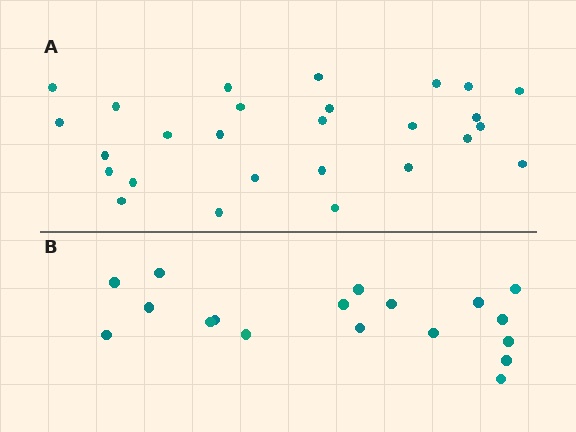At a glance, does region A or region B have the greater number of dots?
Region A (the top region) has more dots.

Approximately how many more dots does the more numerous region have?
Region A has roughly 8 or so more dots than region B.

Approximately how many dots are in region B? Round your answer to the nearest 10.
About 20 dots. (The exact count is 18, which rounds to 20.)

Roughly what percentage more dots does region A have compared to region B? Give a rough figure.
About 50% more.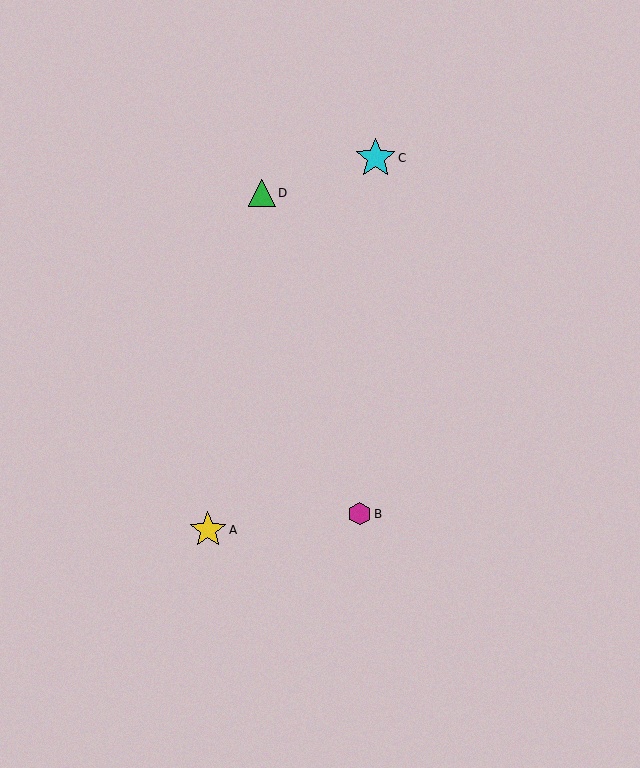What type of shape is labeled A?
Shape A is a yellow star.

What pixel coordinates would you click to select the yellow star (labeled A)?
Click at (208, 530) to select the yellow star A.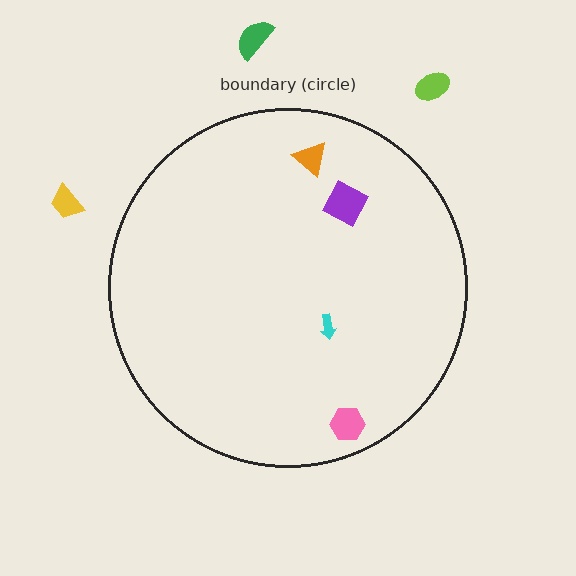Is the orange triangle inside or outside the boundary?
Inside.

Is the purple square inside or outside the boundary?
Inside.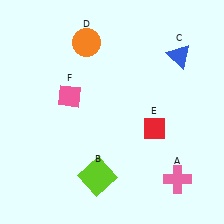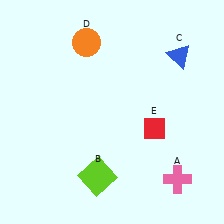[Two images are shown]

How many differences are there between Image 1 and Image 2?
There is 1 difference between the two images.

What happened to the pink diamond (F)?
The pink diamond (F) was removed in Image 2. It was in the top-left area of Image 1.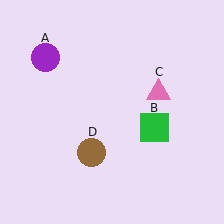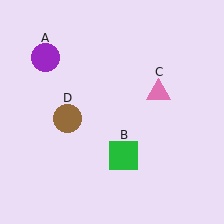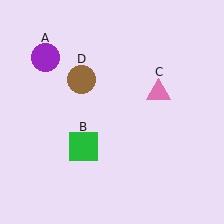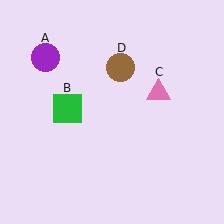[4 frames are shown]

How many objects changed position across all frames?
2 objects changed position: green square (object B), brown circle (object D).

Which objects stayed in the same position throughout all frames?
Purple circle (object A) and pink triangle (object C) remained stationary.